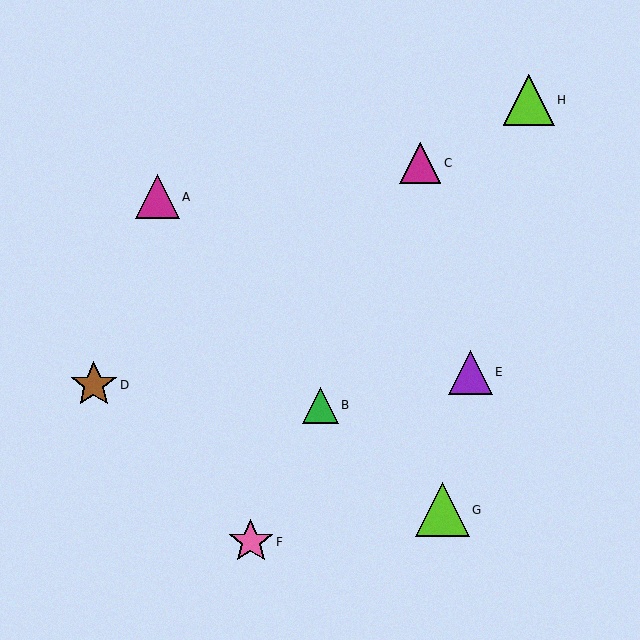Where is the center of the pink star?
The center of the pink star is at (251, 542).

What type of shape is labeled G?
Shape G is a lime triangle.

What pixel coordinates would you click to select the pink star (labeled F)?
Click at (251, 542) to select the pink star F.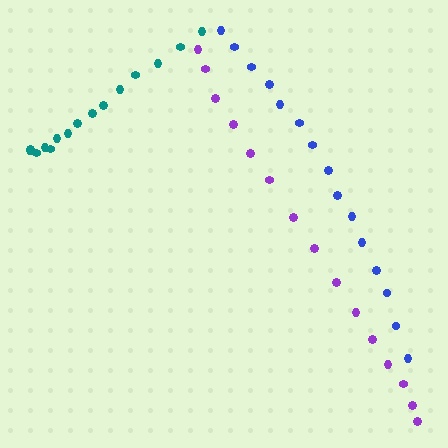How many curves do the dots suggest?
There are 3 distinct paths.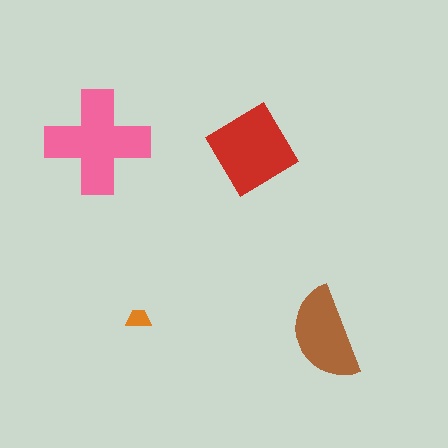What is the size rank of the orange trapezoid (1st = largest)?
4th.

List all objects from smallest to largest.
The orange trapezoid, the brown semicircle, the red diamond, the pink cross.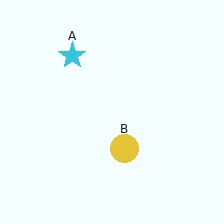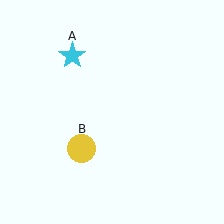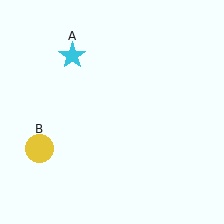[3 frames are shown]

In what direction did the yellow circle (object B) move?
The yellow circle (object B) moved left.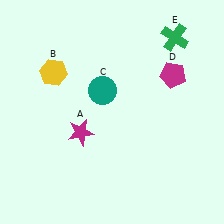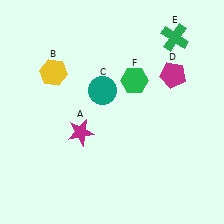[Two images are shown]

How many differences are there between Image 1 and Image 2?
There is 1 difference between the two images.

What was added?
A green hexagon (F) was added in Image 2.